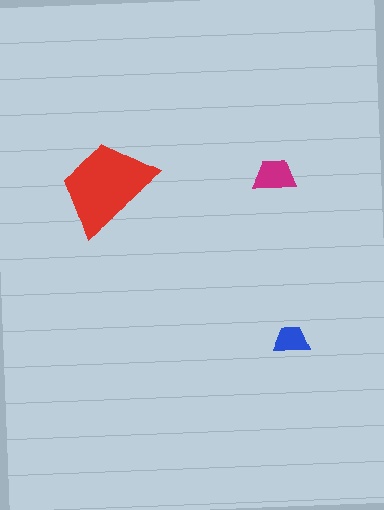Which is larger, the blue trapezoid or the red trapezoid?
The red one.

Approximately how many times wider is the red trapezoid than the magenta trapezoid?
About 2.5 times wider.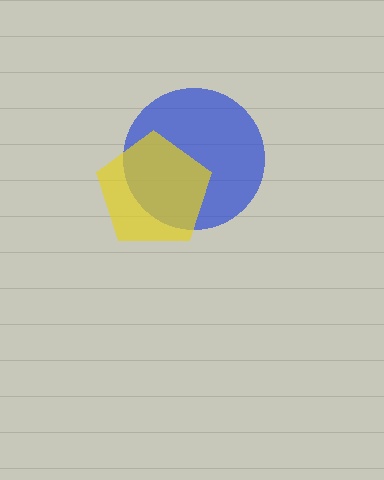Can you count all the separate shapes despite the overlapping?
Yes, there are 2 separate shapes.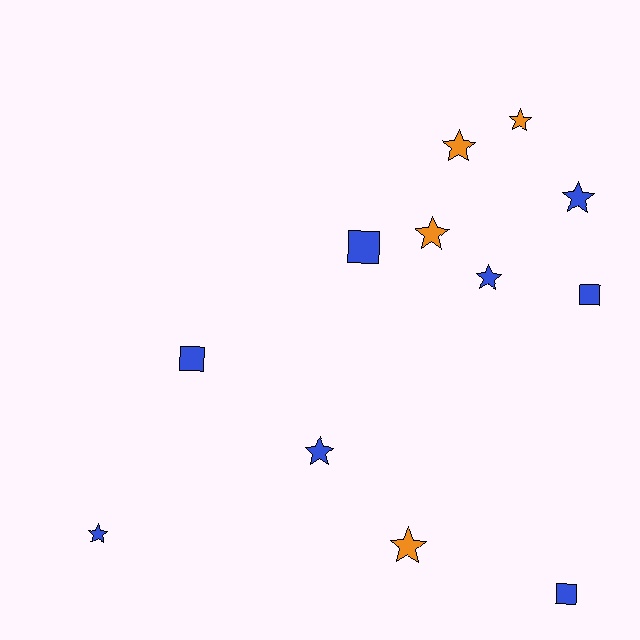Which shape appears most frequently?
Star, with 8 objects.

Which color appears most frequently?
Blue, with 8 objects.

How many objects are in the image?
There are 12 objects.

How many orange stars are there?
There are 4 orange stars.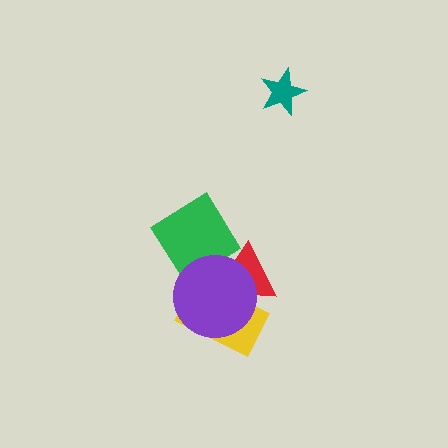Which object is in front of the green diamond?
The purple circle is in front of the green diamond.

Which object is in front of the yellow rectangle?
The purple circle is in front of the yellow rectangle.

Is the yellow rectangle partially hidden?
Yes, it is partially covered by another shape.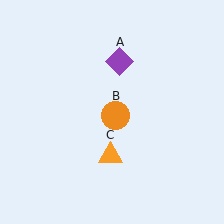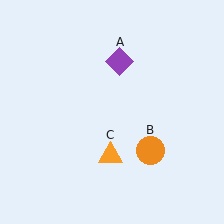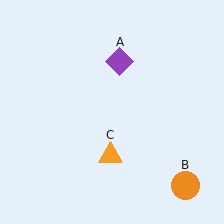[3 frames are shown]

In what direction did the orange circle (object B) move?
The orange circle (object B) moved down and to the right.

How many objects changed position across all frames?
1 object changed position: orange circle (object B).